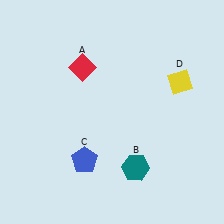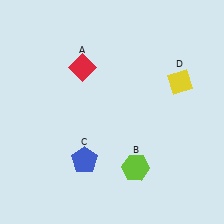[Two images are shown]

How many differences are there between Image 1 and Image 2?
There is 1 difference between the two images.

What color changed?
The hexagon (B) changed from teal in Image 1 to lime in Image 2.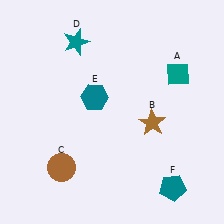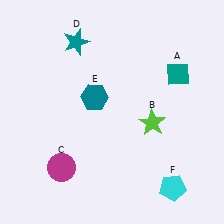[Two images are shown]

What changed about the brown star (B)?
In Image 1, B is brown. In Image 2, it changed to lime.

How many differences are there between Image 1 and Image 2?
There are 3 differences between the two images.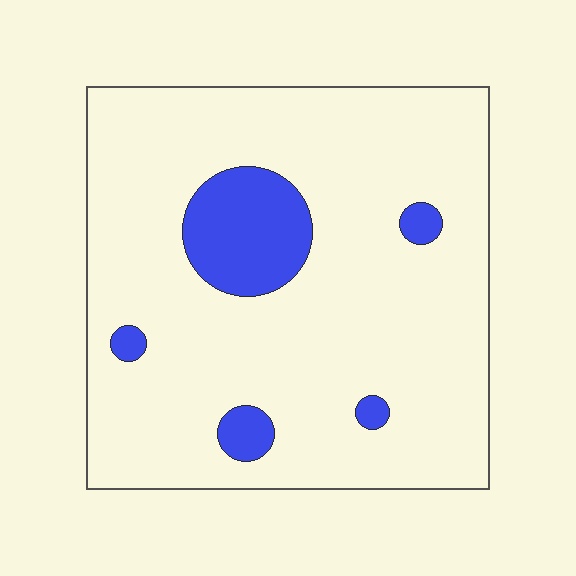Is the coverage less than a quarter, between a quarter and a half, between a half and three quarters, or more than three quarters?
Less than a quarter.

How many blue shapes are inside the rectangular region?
5.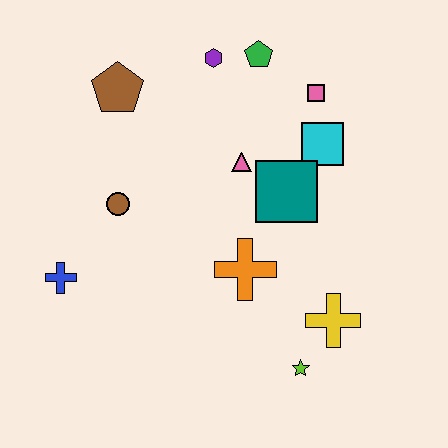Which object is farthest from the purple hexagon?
The lime star is farthest from the purple hexagon.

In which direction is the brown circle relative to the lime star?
The brown circle is to the left of the lime star.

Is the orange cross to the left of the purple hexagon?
No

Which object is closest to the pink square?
The cyan square is closest to the pink square.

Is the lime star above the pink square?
No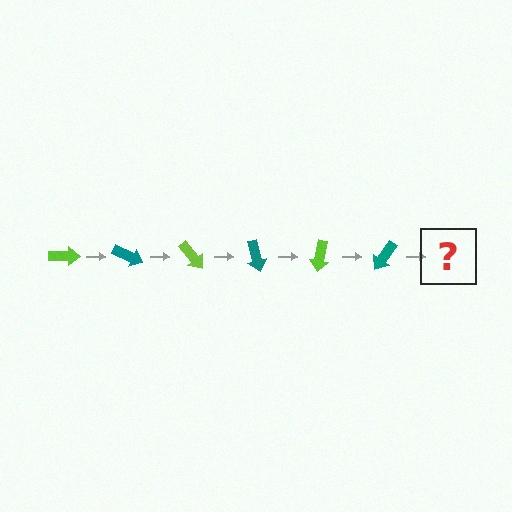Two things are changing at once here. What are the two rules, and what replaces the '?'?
The two rules are that it rotates 25 degrees each step and the color cycles through lime and teal. The '?' should be a lime arrow, rotated 150 degrees from the start.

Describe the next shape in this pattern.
It should be a lime arrow, rotated 150 degrees from the start.